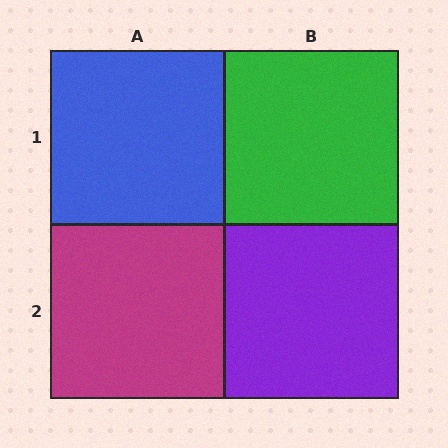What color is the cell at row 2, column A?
Magenta.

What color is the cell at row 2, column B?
Purple.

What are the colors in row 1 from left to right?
Blue, green.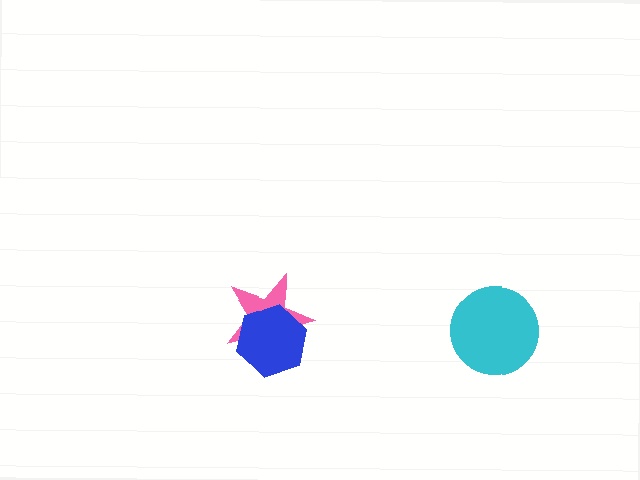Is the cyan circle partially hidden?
No, no other shape covers it.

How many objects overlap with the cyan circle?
0 objects overlap with the cyan circle.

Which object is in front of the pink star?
The blue hexagon is in front of the pink star.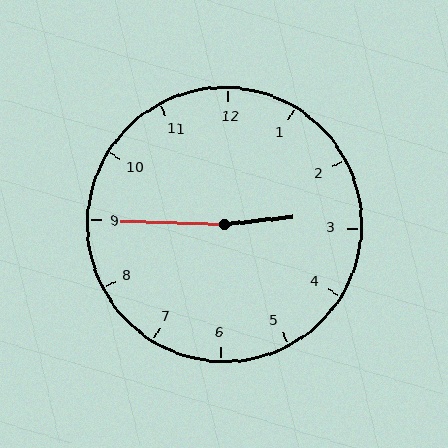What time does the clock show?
2:45.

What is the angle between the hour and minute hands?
Approximately 172 degrees.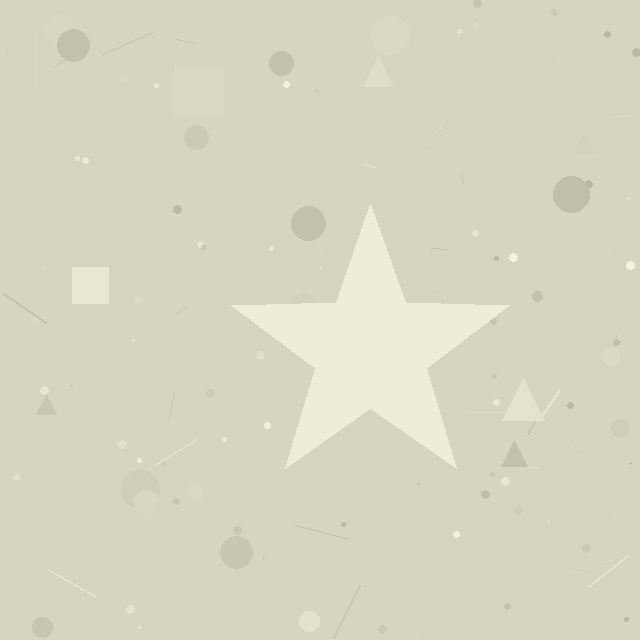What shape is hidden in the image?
A star is hidden in the image.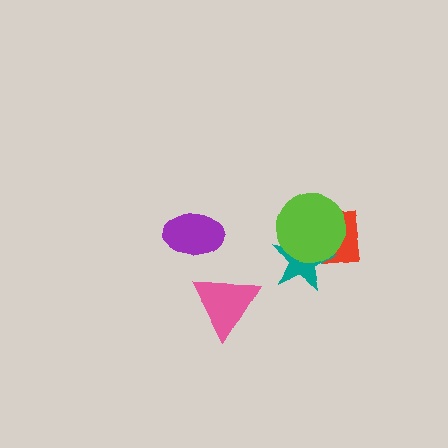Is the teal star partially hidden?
Yes, it is partially covered by another shape.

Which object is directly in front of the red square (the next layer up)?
The teal star is directly in front of the red square.